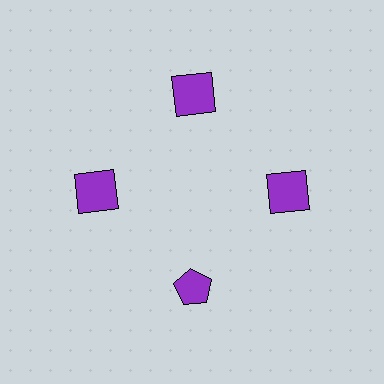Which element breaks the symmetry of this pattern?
The purple pentagon at roughly the 6 o'clock position breaks the symmetry. All other shapes are purple squares.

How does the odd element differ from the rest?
It has a different shape: pentagon instead of square.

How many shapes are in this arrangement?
There are 4 shapes arranged in a ring pattern.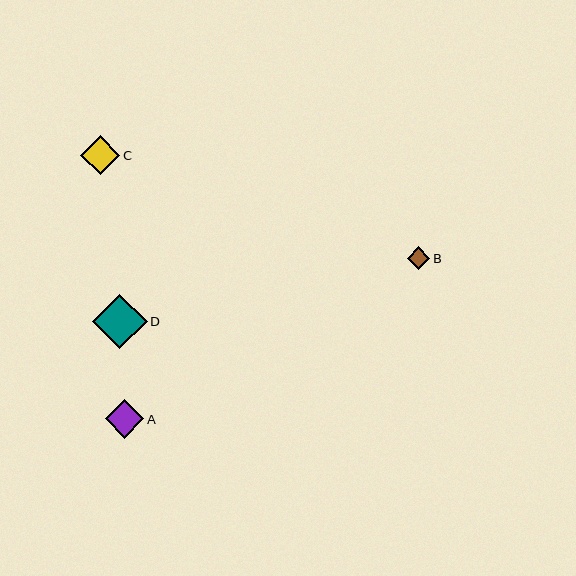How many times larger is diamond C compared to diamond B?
Diamond C is approximately 1.8 times the size of diamond B.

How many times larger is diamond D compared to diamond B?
Diamond D is approximately 2.4 times the size of diamond B.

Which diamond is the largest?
Diamond D is the largest with a size of approximately 54 pixels.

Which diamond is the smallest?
Diamond B is the smallest with a size of approximately 23 pixels.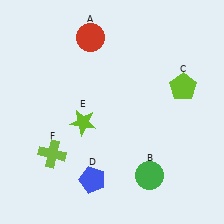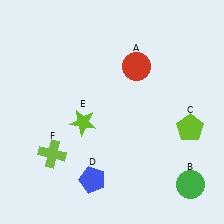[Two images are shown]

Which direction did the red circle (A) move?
The red circle (A) moved right.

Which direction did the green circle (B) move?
The green circle (B) moved right.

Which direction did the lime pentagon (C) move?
The lime pentagon (C) moved down.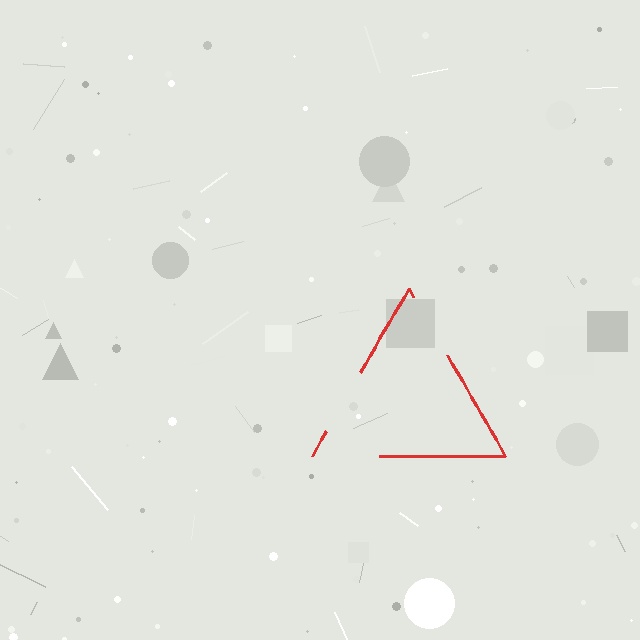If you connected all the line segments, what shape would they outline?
They would outline a triangle.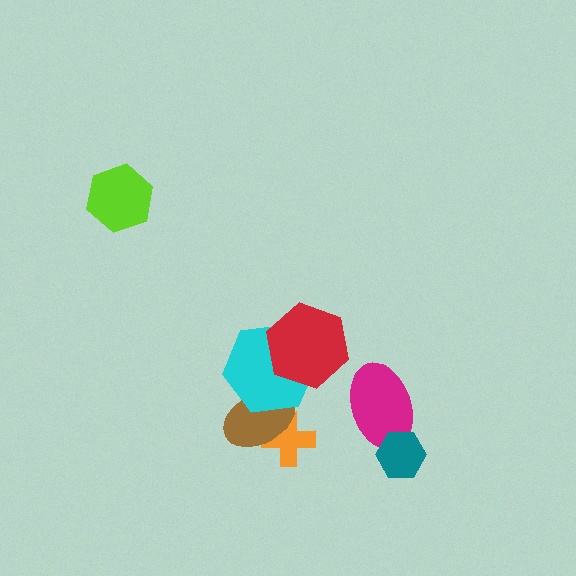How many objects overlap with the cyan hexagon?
2 objects overlap with the cyan hexagon.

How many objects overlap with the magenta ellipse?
1 object overlaps with the magenta ellipse.